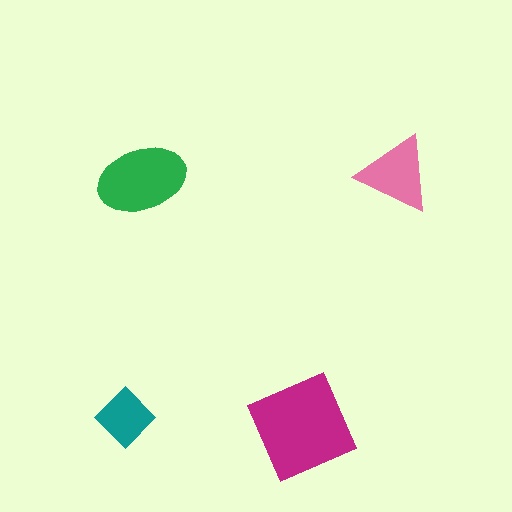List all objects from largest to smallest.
The magenta square, the green ellipse, the pink triangle, the teal diamond.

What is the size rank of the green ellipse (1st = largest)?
2nd.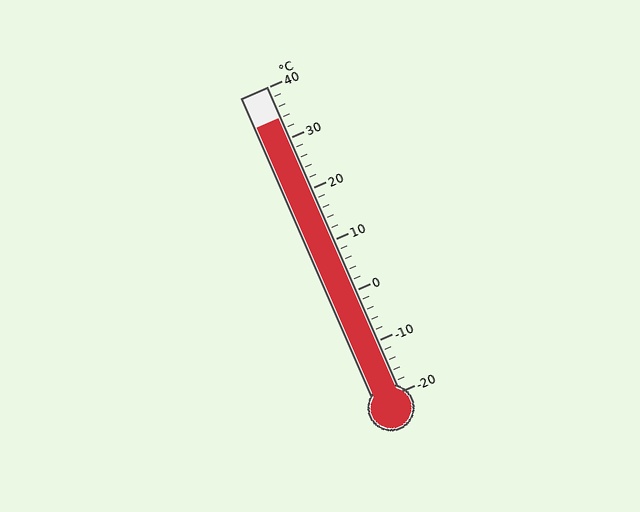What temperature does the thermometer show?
The thermometer shows approximately 34°C.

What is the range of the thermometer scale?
The thermometer scale ranges from -20°C to 40°C.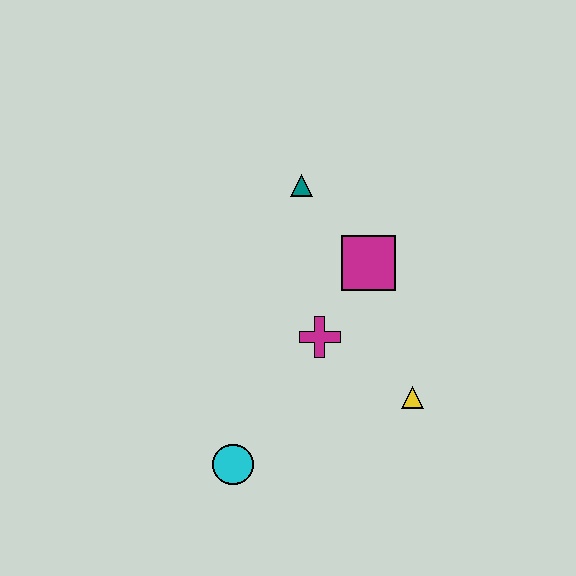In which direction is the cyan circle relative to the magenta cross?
The cyan circle is below the magenta cross.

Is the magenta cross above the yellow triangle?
Yes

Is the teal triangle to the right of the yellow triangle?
No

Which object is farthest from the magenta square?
The cyan circle is farthest from the magenta square.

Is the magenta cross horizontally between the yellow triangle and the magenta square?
No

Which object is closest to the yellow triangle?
The magenta cross is closest to the yellow triangle.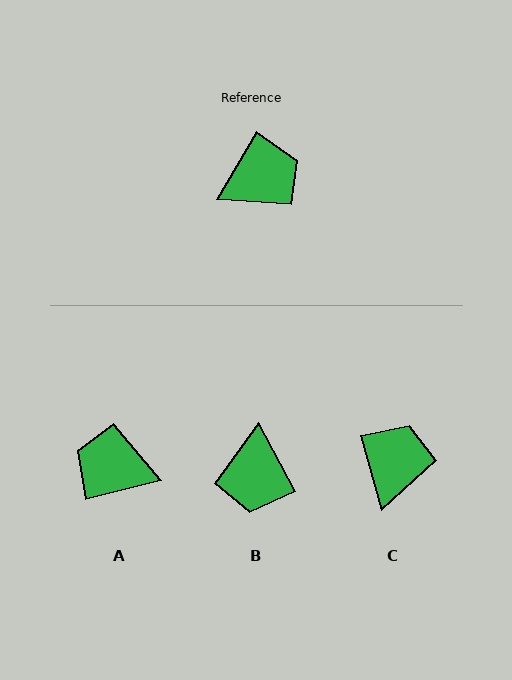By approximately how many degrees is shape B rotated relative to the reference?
Approximately 121 degrees clockwise.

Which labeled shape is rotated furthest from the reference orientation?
A, about 134 degrees away.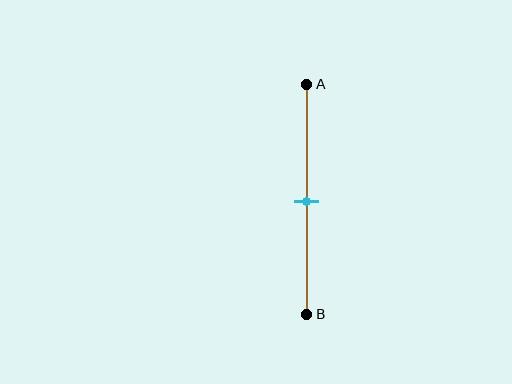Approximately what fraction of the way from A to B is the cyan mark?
The cyan mark is approximately 50% of the way from A to B.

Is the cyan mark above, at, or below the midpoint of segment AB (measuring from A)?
The cyan mark is approximately at the midpoint of segment AB.